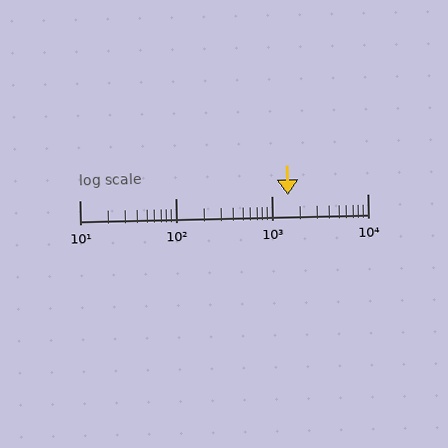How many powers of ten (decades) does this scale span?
The scale spans 3 decades, from 10 to 10000.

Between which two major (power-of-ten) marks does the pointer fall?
The pointer is between 1000 and 10000.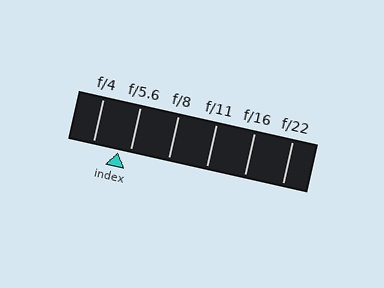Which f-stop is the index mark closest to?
The index mark is closest to f/5.6.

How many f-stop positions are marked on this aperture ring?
There are 6 f-stop positions marked.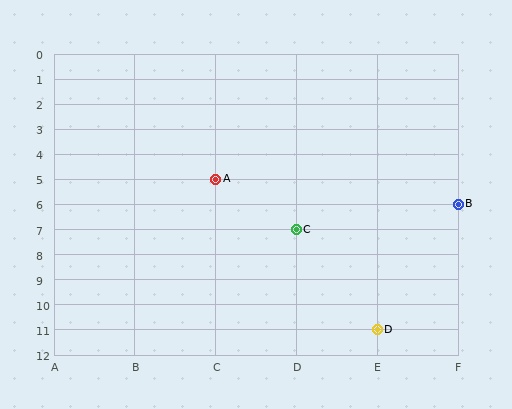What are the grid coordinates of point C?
Point C is at grid coordinates (D, 7).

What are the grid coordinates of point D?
Point D is at grid coordinates (E, 11).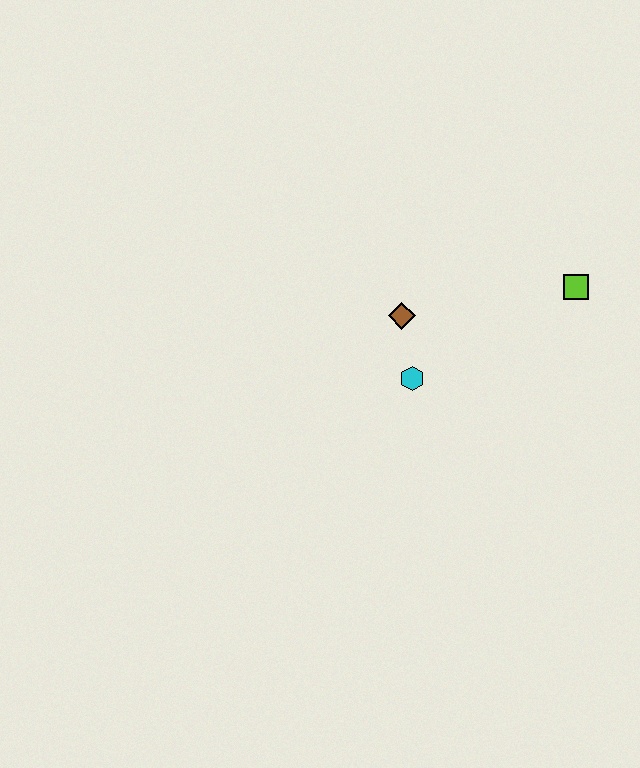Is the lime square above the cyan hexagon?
Yes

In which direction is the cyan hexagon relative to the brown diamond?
The cyan hexagon is below the brown diamond.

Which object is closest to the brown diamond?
The cyan hexagon is closest to the brown diamond.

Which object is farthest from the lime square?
The cyan hexagon is farthest from the lime square.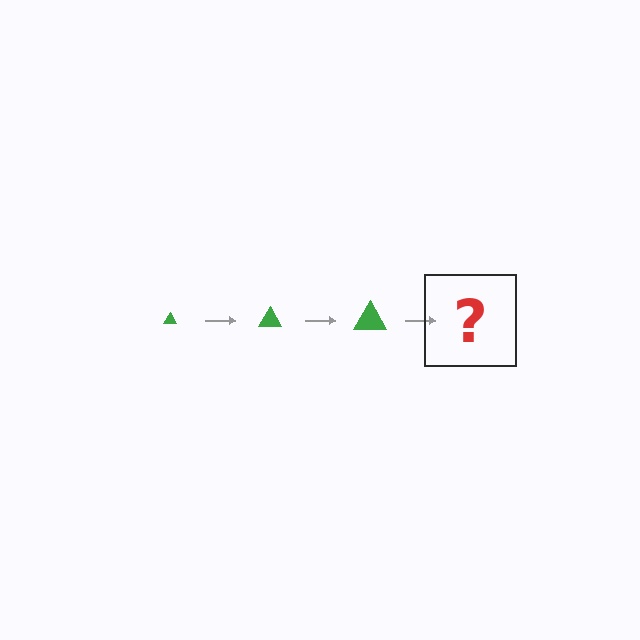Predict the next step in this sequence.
The next step is a green triangle, larger than the previous one.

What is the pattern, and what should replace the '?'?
The pattern is that the triangle gets progressively larger each step. The '?' should be a green triangle, larger than the previous one.